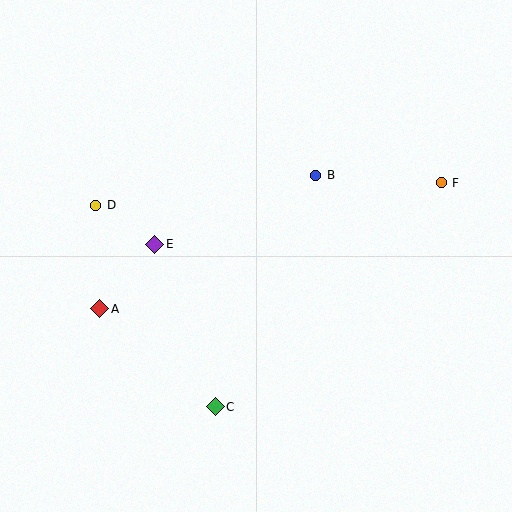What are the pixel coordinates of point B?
Point B is at (316, 175).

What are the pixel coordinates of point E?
Point E is at (155, 244).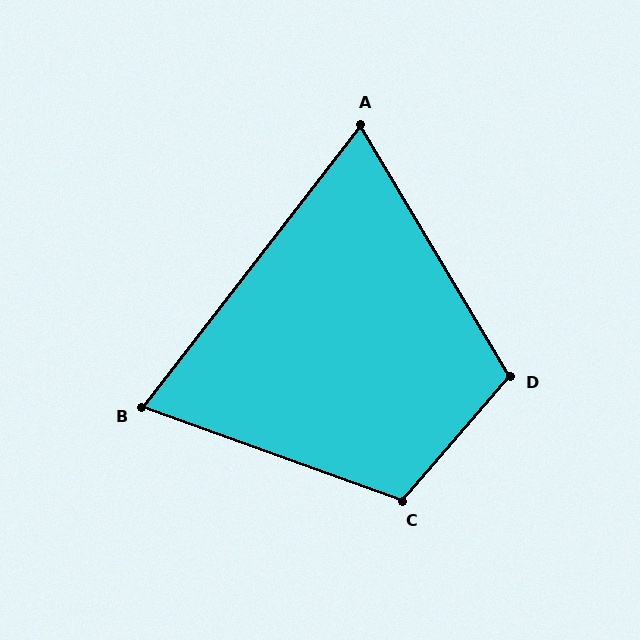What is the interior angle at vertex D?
Approximately 108 degrees (obtuse).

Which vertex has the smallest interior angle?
A, at approximately 69 degrees.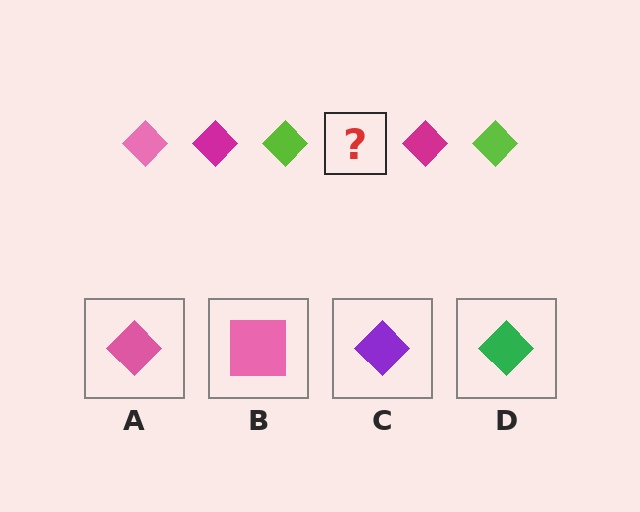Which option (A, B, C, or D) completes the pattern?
A.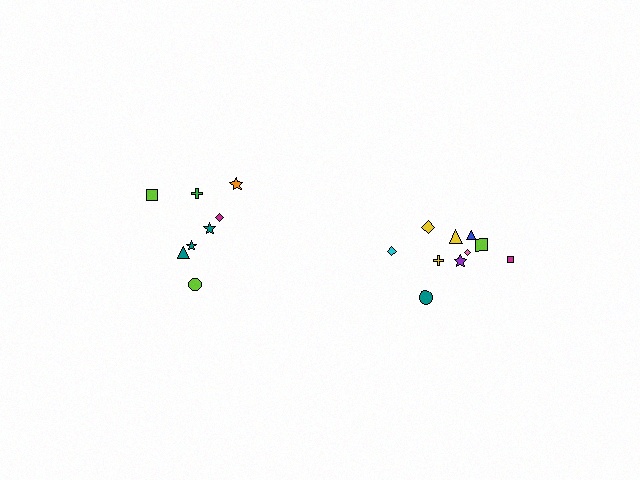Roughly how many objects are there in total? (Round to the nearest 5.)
Roughly 20 objects in total.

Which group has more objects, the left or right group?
The right group.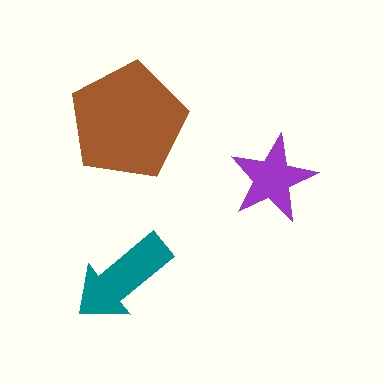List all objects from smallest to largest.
The purple star, the teal arrow, the brown pentagon.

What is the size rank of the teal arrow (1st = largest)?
2nd.